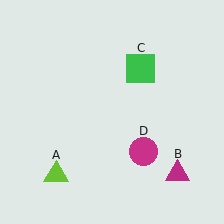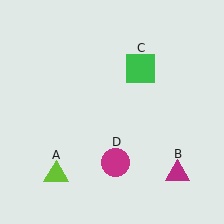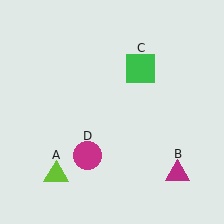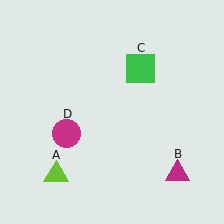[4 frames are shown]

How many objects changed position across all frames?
1 object changed position: magenta circle (object D).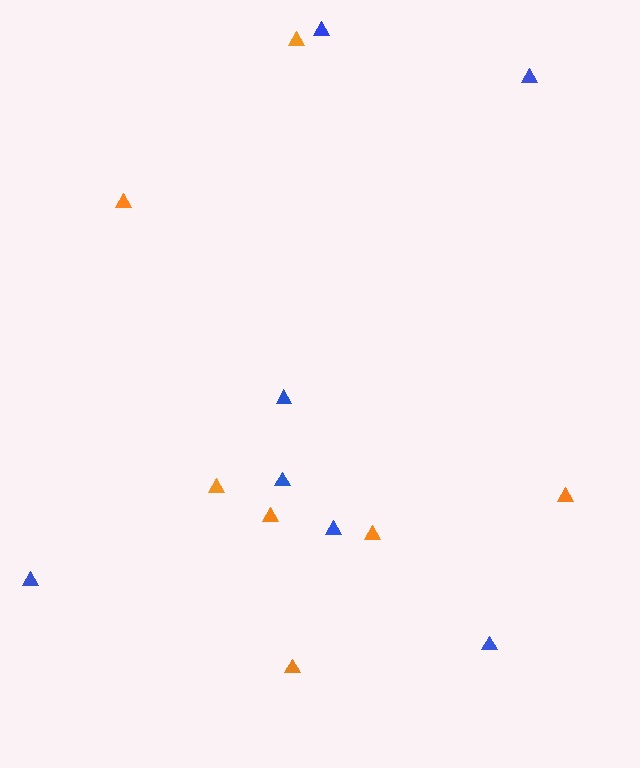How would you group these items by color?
There are 2 groups: one group of blue triangles (7) and one group of orange triangles (7).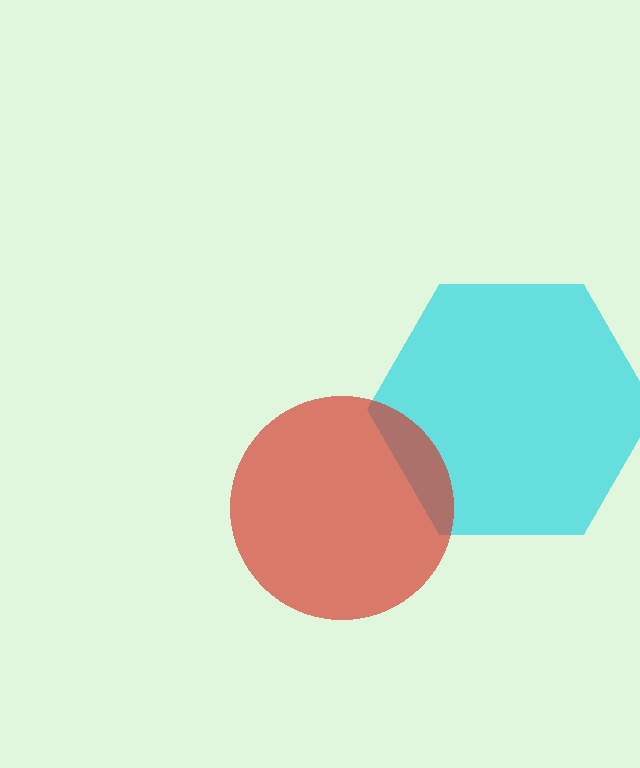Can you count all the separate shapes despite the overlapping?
Yes, there are 2 separate shapes.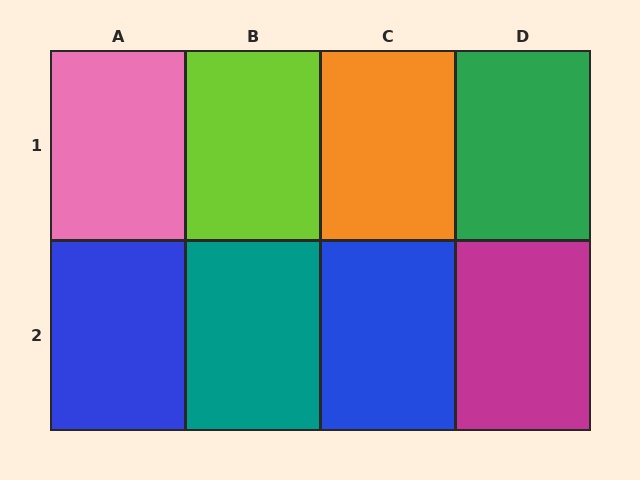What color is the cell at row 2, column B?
Teal.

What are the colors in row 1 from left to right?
Pink, lime, orange, green.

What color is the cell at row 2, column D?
Magenta.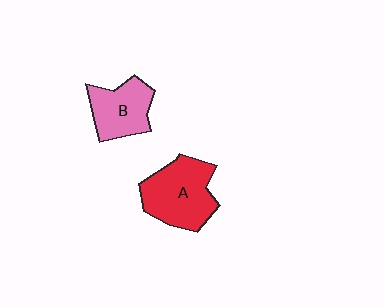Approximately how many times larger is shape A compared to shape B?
Approximately 1.3 times.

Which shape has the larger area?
Shape A (red).